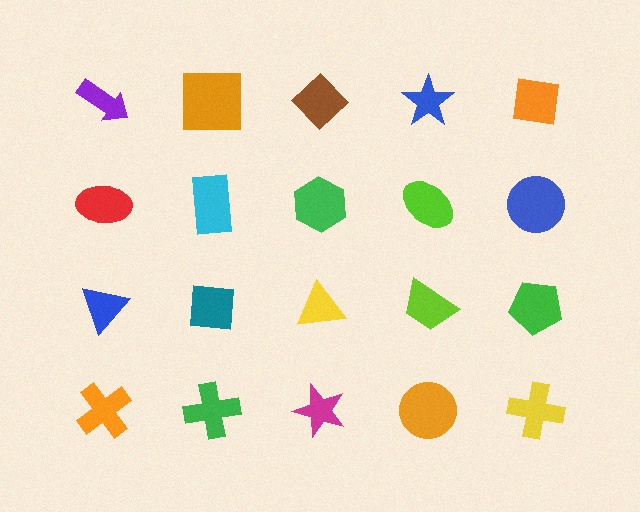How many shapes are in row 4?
5 shapes.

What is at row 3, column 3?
A yellow triangle.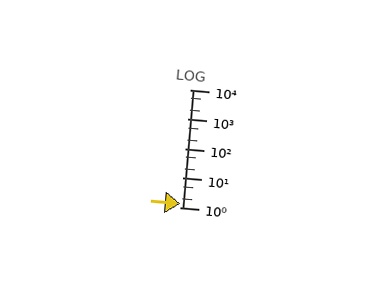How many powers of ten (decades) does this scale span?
The scale spans 4 decades, from 1 to 10000.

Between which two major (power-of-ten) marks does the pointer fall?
The pointer is between 1 and 10.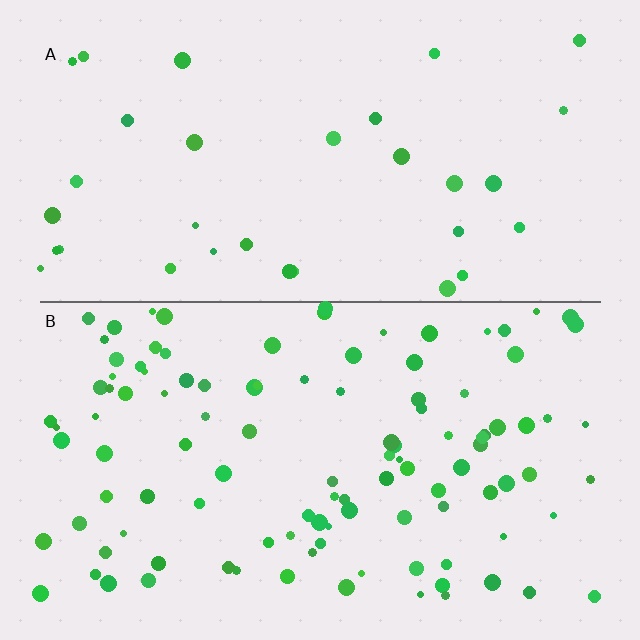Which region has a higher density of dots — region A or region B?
B (the bottom).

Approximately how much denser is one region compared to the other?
Approximately 3.3× — region B over region A.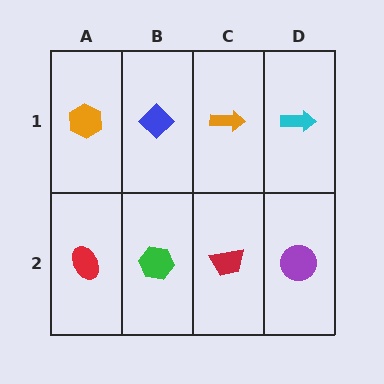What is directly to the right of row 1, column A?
A blue diamond.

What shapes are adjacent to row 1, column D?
A purple circle (row 2, column D), an orange arrow (row 1, column C).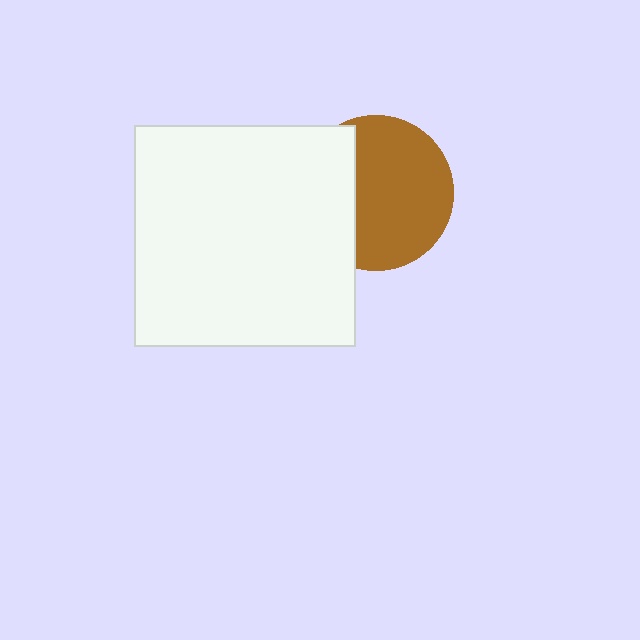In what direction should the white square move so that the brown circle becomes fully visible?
The white square should move left. That is the shortest direction to clear the overlap and leave the brown circle fully visible.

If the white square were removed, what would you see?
You would see the complete brown circle.